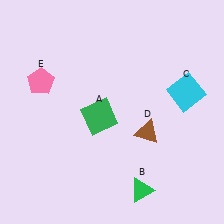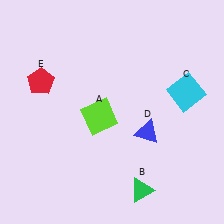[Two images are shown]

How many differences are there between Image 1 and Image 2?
There are 3 differences between the two images.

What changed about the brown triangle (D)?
In Image 1, D is brown. In Image 2, it changed to blue.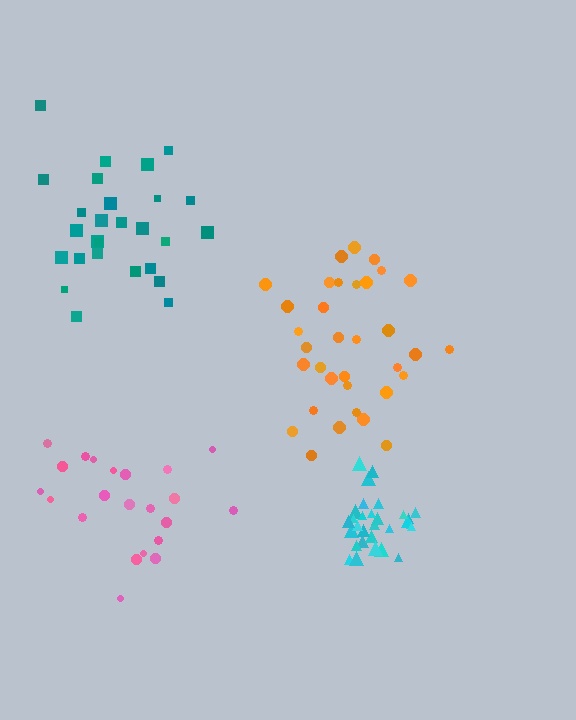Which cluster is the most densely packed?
Cyan.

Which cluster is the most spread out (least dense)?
Pink.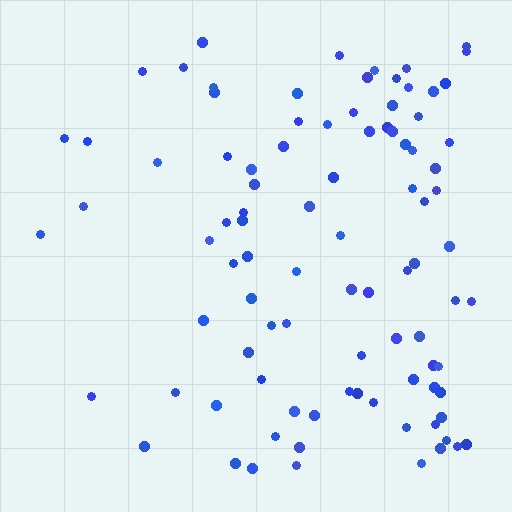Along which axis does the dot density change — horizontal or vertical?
Horizontal.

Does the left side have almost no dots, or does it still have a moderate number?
Still a moderate number, just noticeably fewer than the right.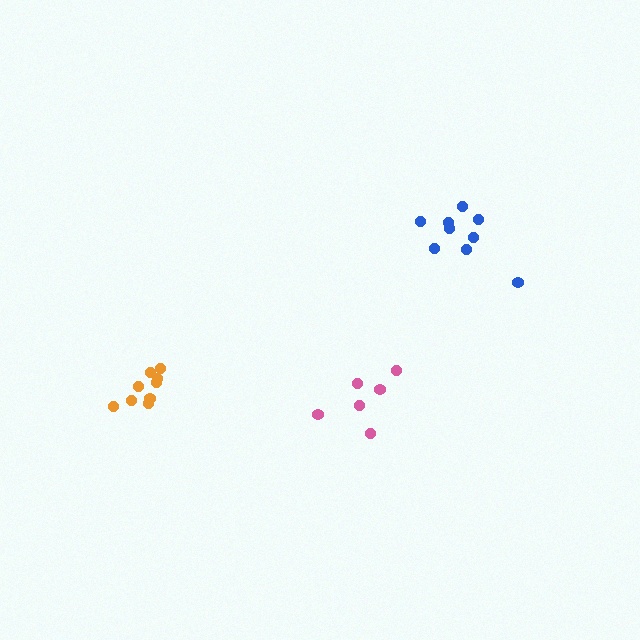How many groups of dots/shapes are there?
There are 3 groups.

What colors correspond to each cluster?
The clusters are colored: blue, orange, pink.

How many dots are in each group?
Group 1: 9 dots, Group 2: 9 dots, Group 3: 6 dots (24 total).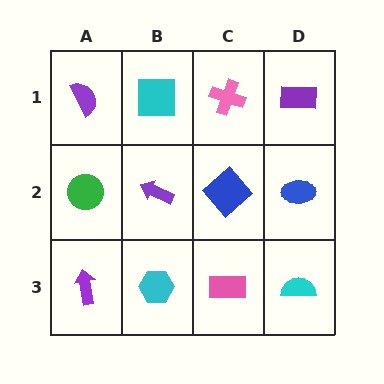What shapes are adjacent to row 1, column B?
A purple arrow (row 2, column B), a purple semicircle (row 1, column A), a pink cross (row 1, column C).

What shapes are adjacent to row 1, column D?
A blue ellipse (row 2, column D), a pink cross (row 1, column C).